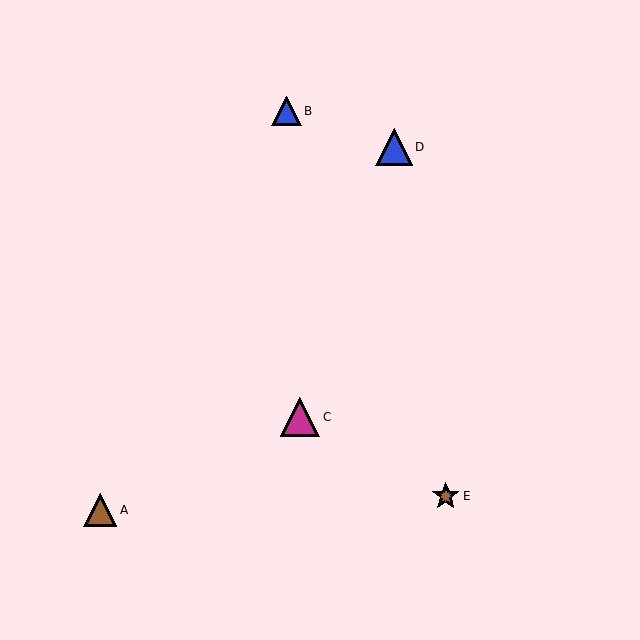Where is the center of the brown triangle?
The center of the brown triangle is at (100, 510).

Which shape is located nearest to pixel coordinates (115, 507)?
The brown triangle (labeled A) at (100, 510) is nearest to that location.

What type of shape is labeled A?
Shape A is a brown triangle.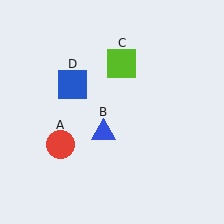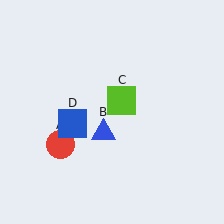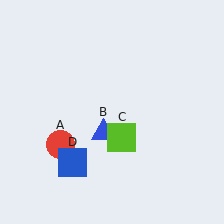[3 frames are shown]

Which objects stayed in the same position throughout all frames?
Red circle (object A) and blue triangle (object B) remained stationary.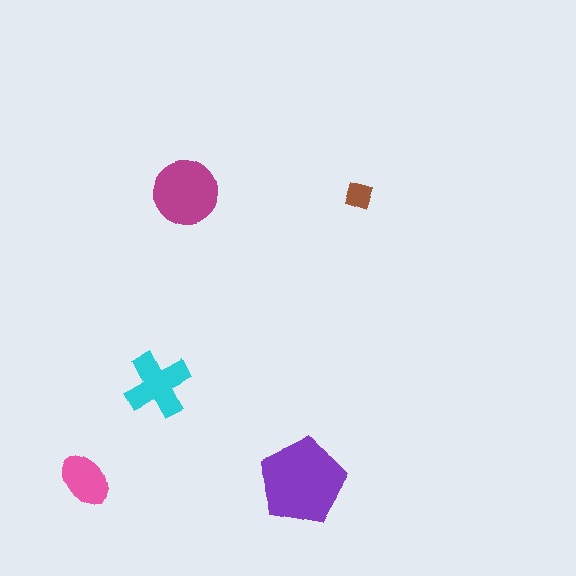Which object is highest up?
The magenta circle is topmost.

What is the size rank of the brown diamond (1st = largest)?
5th.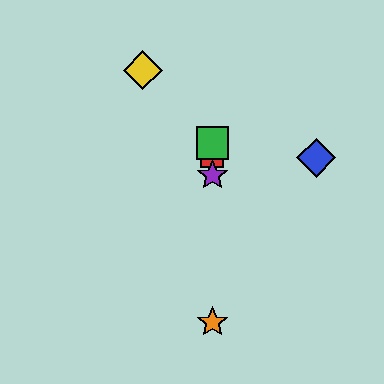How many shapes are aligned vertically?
4 shapes (the red square, the green square, the purple star, the orange star) are aligned vertically.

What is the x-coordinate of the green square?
The green square is at x≈212.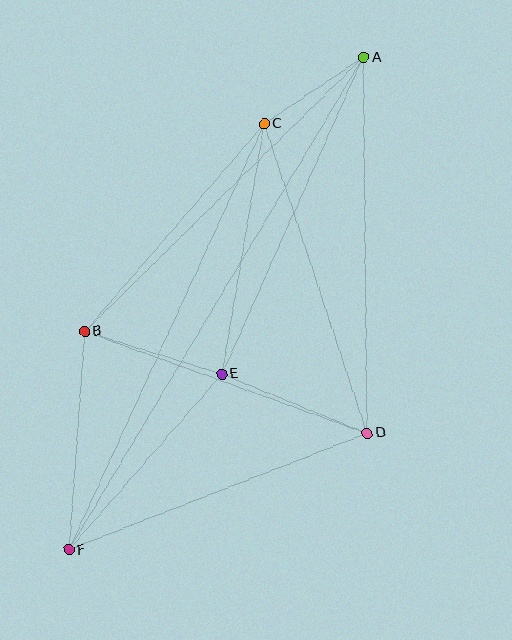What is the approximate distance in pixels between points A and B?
The distance between A and B is approximately 391 pixels.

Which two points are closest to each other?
Points A and C are closest to each other.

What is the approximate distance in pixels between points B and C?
The distance between B and C is approximately 275 pixels.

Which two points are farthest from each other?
Points A and F are farthest from each other.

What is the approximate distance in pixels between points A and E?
The distance between A and E is approximately 347 pixels.